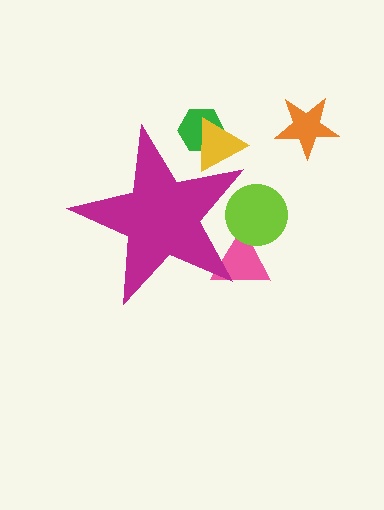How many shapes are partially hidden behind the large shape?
4 shapes are partially hidden.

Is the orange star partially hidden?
No, the orange star is fully visible.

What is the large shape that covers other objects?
A magenta star.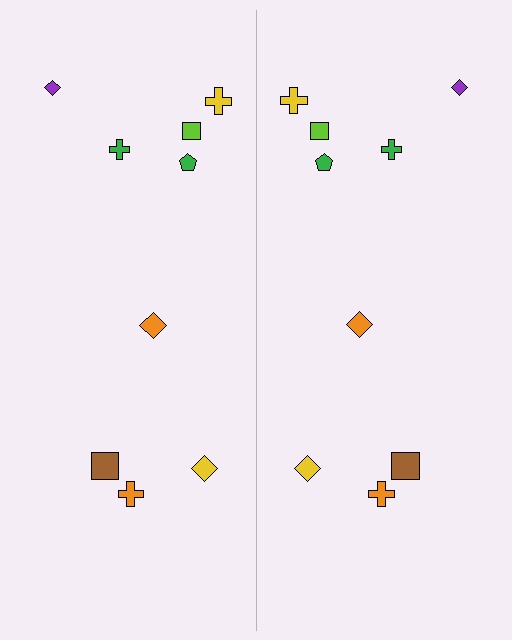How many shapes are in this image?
There are 18 shapes in this image.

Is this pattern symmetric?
Yes, this pattern has bilateral (reflection) symmetry.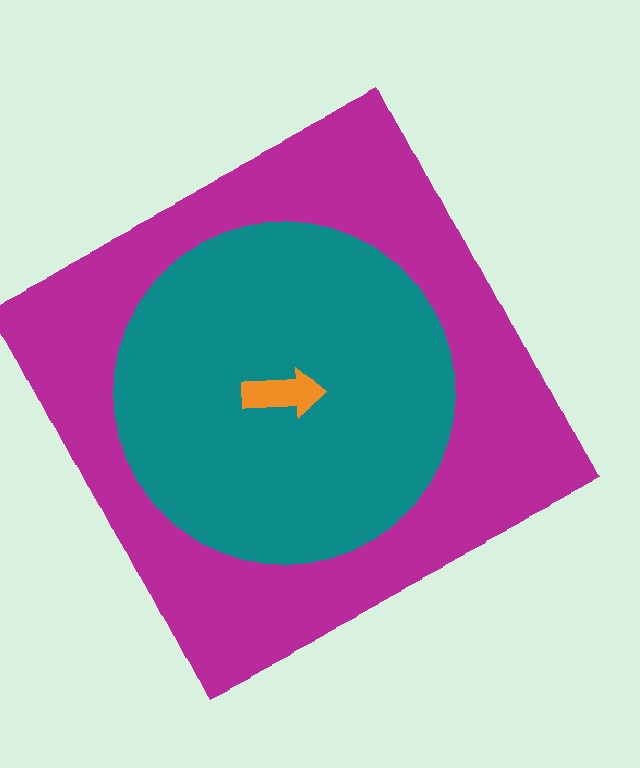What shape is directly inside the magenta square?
The teal circle.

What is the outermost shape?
The magenta square.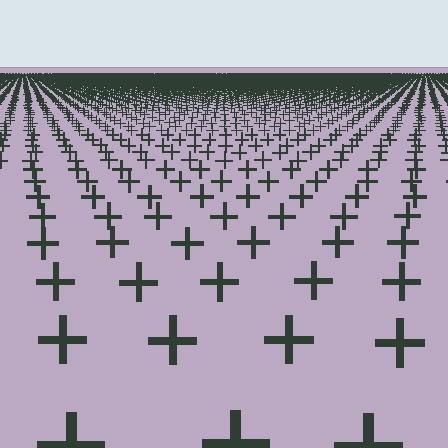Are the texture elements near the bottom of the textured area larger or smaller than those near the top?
Larger. Near the bottom, elements are closer to the viewer and appear at a bigger on-screen size.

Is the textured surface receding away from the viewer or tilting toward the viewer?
The surface is receding away from the viewer. Texture elements get smaller and denser toward the top.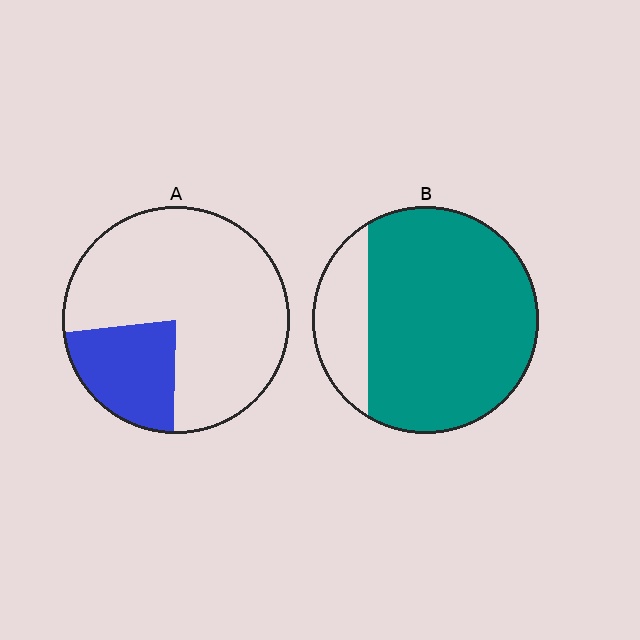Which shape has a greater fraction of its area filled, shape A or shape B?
Shape B.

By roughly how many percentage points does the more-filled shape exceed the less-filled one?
By roughly 60 percentage points (B over A).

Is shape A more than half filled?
No.